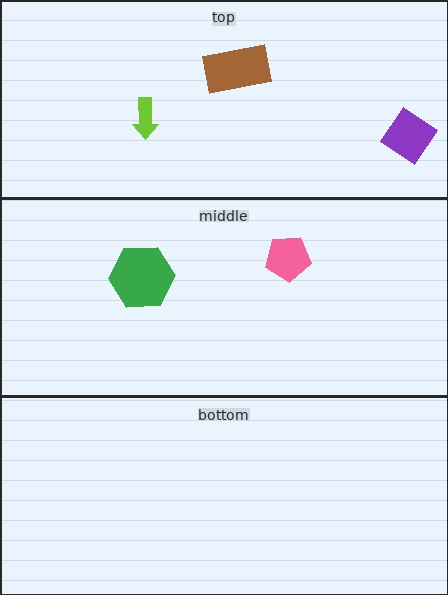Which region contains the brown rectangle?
The top region.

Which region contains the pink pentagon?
The middle region.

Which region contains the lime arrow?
The top region.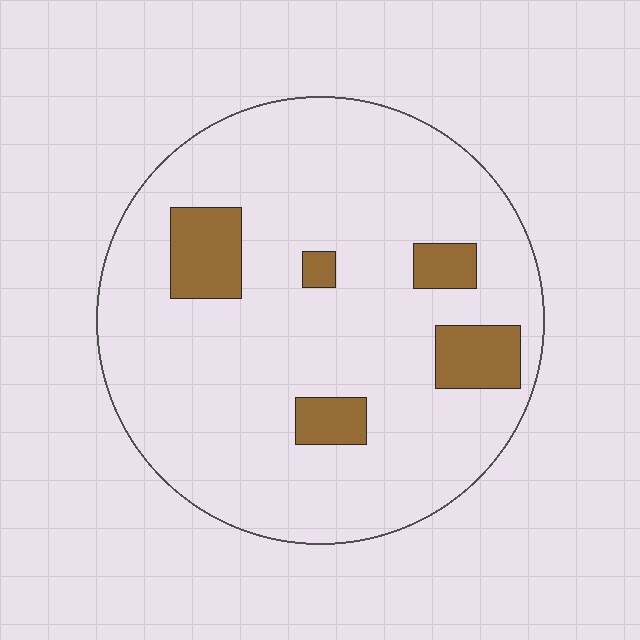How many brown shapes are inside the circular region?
5.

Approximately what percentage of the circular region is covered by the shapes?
Approximately 15%.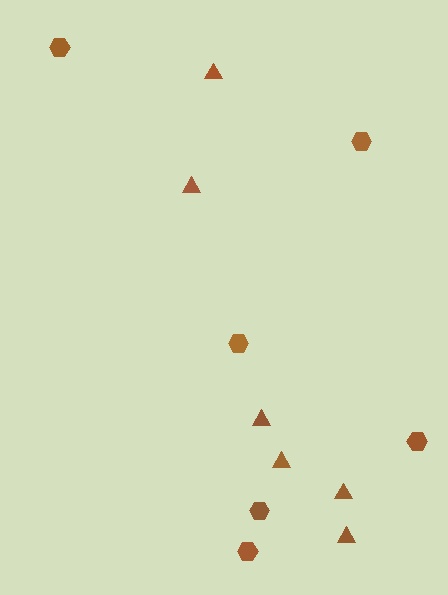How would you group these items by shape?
There are 2 groups: one group of triangles (6) and one group of hexagons (6).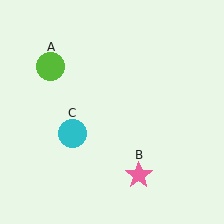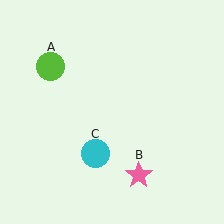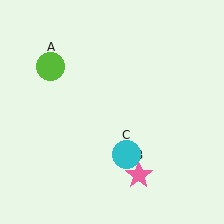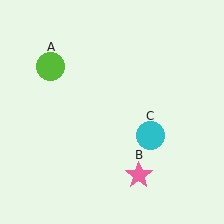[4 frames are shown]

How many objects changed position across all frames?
1 object changed position: cyan circle (object C).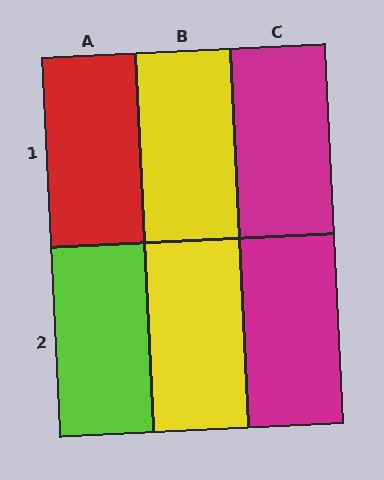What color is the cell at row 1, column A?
Red.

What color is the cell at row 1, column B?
Yellow.